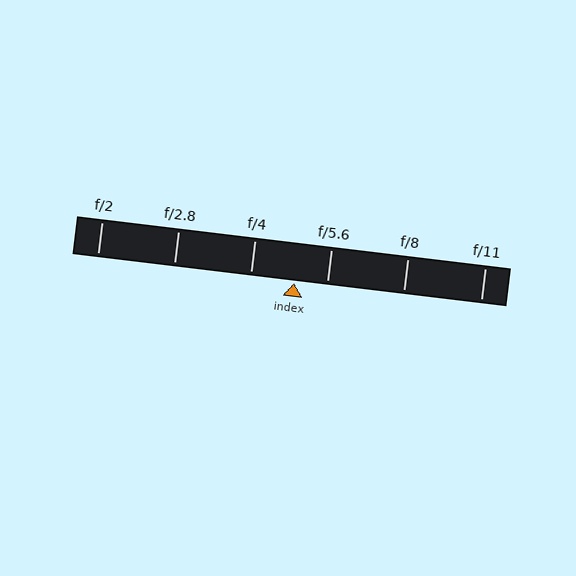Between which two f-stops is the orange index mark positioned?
The index mark is between f/4 and f/5.6.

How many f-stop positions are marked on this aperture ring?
There are 6 f-stop positions marked.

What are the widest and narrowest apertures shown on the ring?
The widest aperture shown is f/2 and the narrowest is f/11.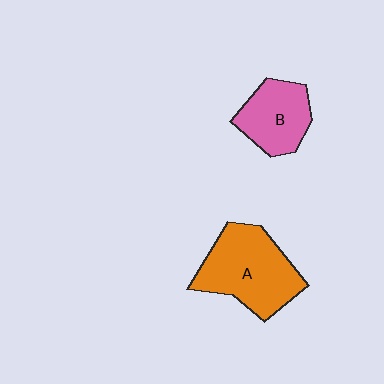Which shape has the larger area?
Shape A (orange).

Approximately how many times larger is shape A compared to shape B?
Approximately 1.5 times.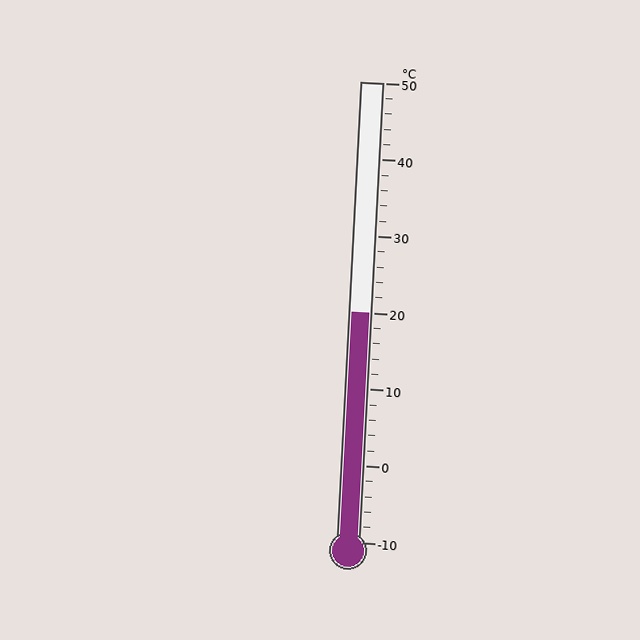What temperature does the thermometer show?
The thermometer shows approximately 20°C.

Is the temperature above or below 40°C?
The temperature is below 40°C.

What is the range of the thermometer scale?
The thermometer scale ranges from -10°C to 50°C.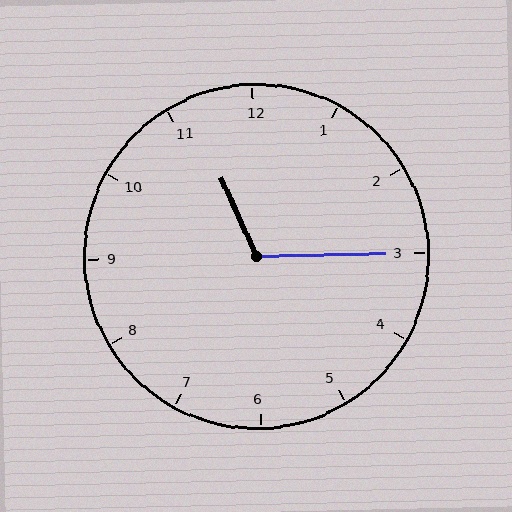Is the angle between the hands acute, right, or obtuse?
It is obtuse.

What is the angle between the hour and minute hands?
Approximately 112 degrees.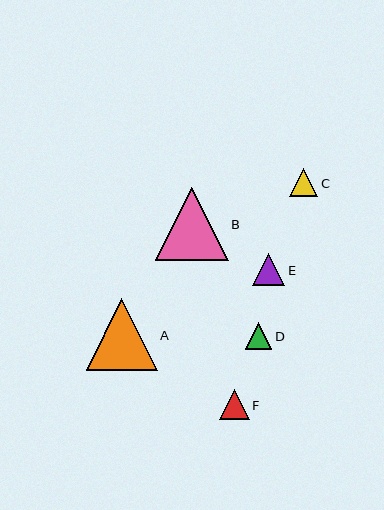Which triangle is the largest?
Triangle B is the largest with a size of approximately 73 pixels.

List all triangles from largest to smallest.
From largest to smallest: B, A, E, F, C, D.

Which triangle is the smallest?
Triangle D is the smallest with a size of approximately 27 pixels.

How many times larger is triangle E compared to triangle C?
Triangle E is approximately 1.1 times the size of triangle C.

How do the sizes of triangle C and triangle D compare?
Triangle C and triangle D are approximately the same size.